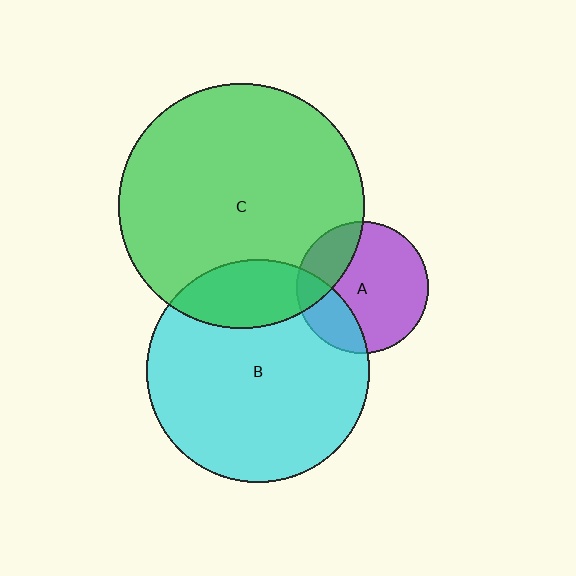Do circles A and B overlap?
Yes.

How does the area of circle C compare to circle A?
Approximately 3.5 times.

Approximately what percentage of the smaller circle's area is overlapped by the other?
Approximately 25%.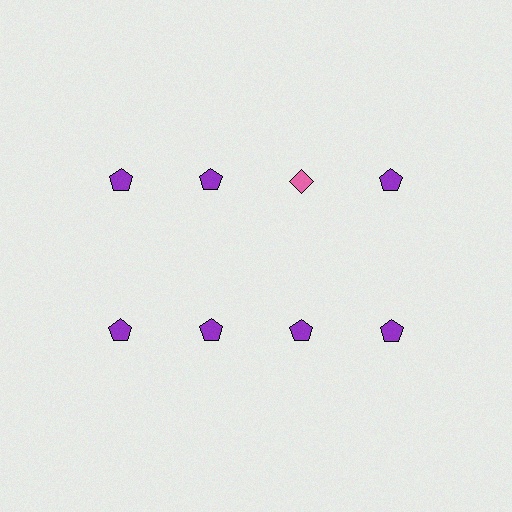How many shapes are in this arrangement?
There are 8 shapes arranged in a grid pattern.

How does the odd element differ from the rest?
It differs in both color (pink instead of purple) and shape (diamond instead of pentagon).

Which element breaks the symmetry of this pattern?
The pink diamond in the top row, center column breaks the symmetry. All other shapes are purple pentagons.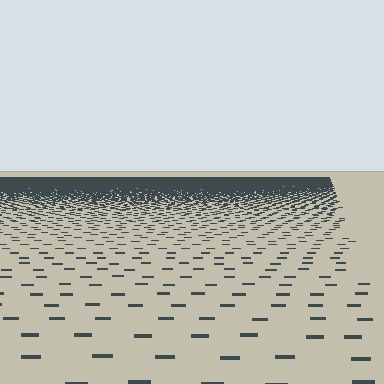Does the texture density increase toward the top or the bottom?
Density increases toward the top.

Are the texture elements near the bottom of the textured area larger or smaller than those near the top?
Larger. Near the bottom, elements are closer to the viewer and appear at a bigger on-screen size.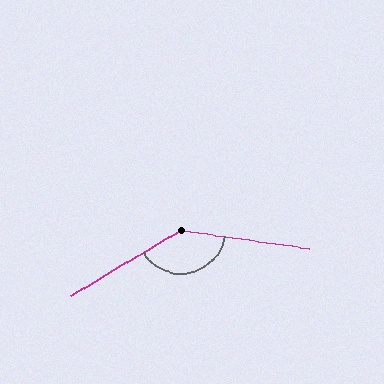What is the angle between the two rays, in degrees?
Approximately 141 degrees.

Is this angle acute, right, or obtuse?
It is obtuse.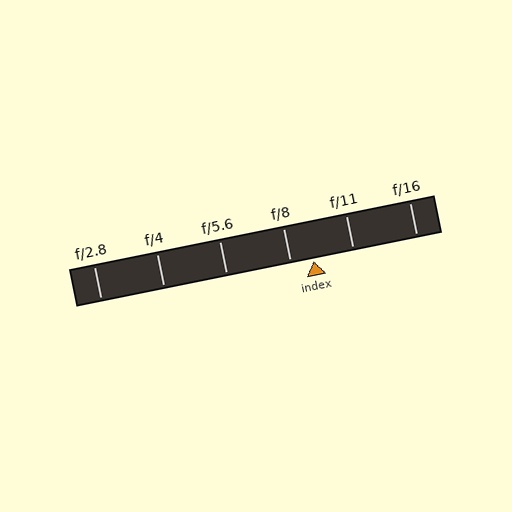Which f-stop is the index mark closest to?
The index mark is closest to f/8.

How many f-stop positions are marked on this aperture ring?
There are 6 f-stop positions marked.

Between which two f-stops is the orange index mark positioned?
The index mark is between f/8 and f/11.